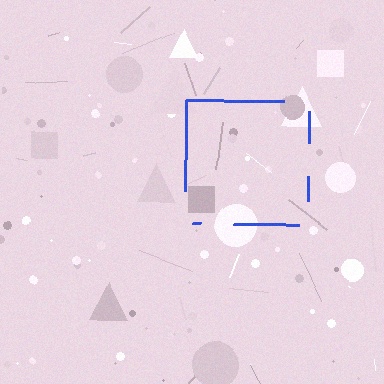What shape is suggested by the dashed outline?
The dashed outline suggests a square.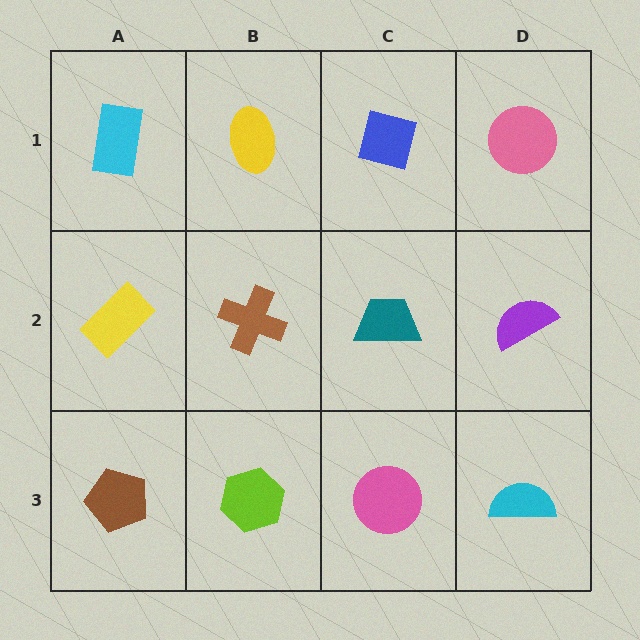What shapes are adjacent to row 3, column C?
A teal trapezoid (row 2, column C), a lime hexagon (row 3, column B), a cyan semicircle (row 3, column D).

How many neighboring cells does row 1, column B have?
3.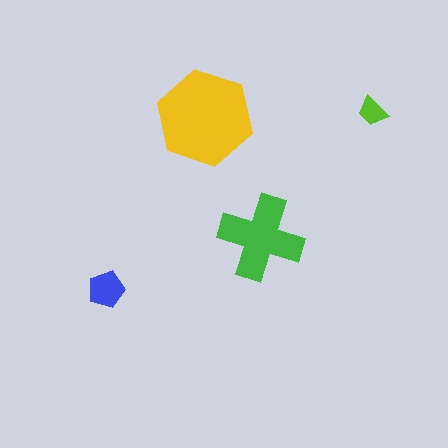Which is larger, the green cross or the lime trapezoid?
The green cross.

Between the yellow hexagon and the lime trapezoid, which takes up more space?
The yellow hexagon.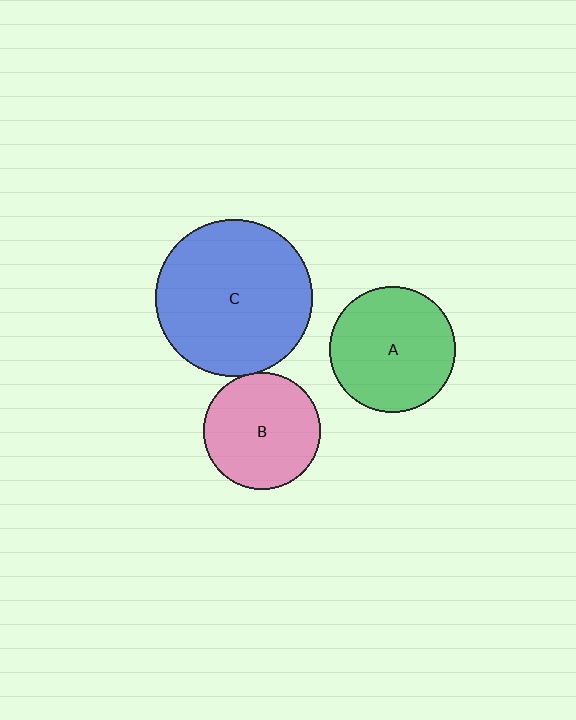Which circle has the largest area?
Circle C (blue).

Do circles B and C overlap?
Yes.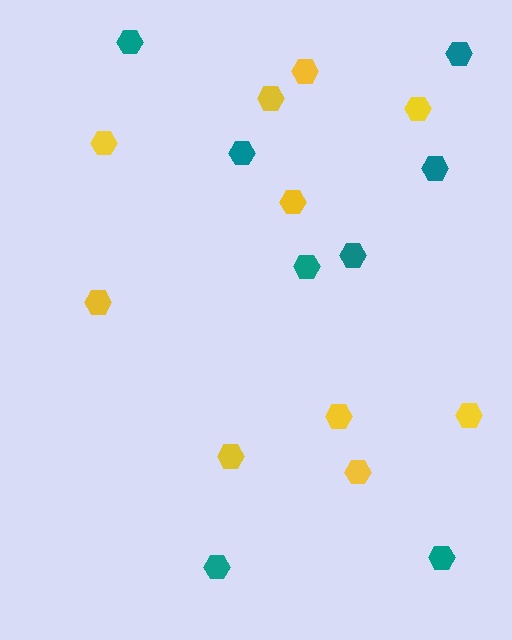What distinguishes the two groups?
There are 2 groups: one group of teal hexagons (8) and one group of yellow hexagons (10).